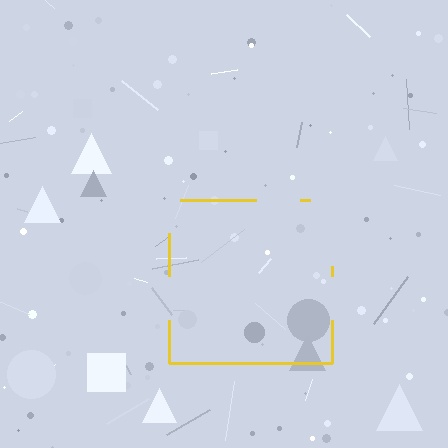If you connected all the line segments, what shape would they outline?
They would outline a square.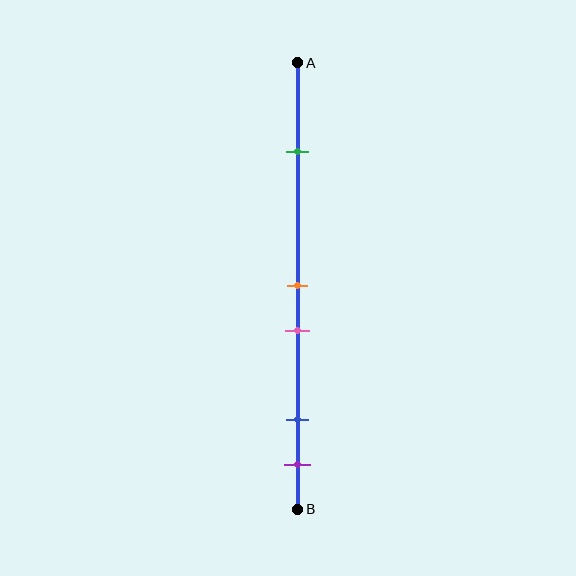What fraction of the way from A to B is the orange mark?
The orange mark is approximately 50% (0.5) of the way from A to B.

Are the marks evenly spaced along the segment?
No, the marks are not evenly spaced.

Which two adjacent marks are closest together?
The orange and pink marks are the closest adjacent pair.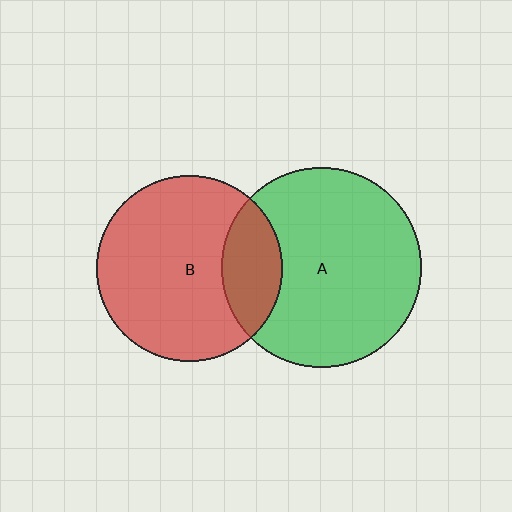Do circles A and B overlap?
Yes.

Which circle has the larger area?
Circle A (green).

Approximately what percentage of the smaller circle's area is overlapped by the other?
Approximately 20%.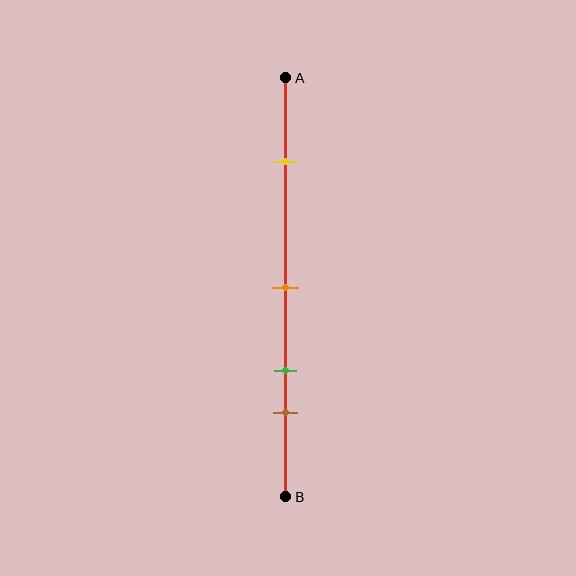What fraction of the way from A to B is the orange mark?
The orange mark is approximately 50% (0.5) of the way from A to B.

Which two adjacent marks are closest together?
The green and brown marks are the closest adjacent pair.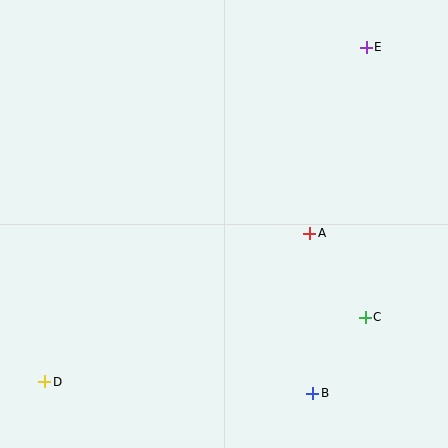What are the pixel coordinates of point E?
Point E is at (366, 47).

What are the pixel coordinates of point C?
Point C is at (365, 317).